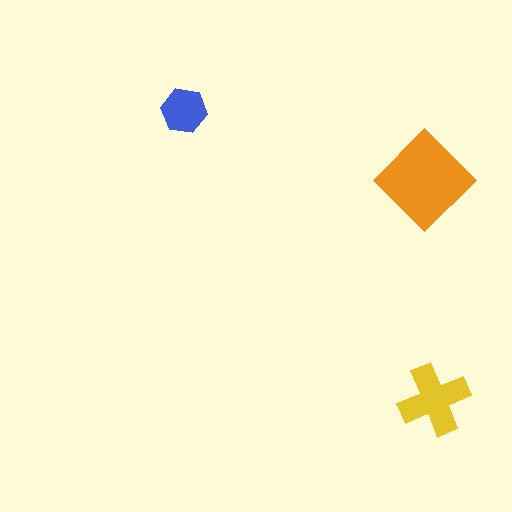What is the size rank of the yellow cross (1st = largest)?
2nd.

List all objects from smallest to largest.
The blue hexagon, the yellow cross, the orange diamond.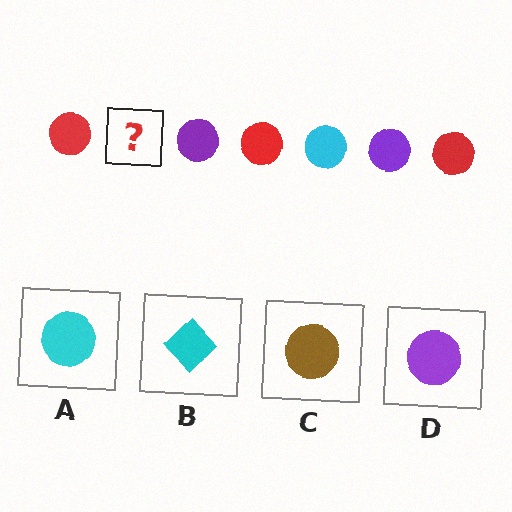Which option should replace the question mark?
Option A.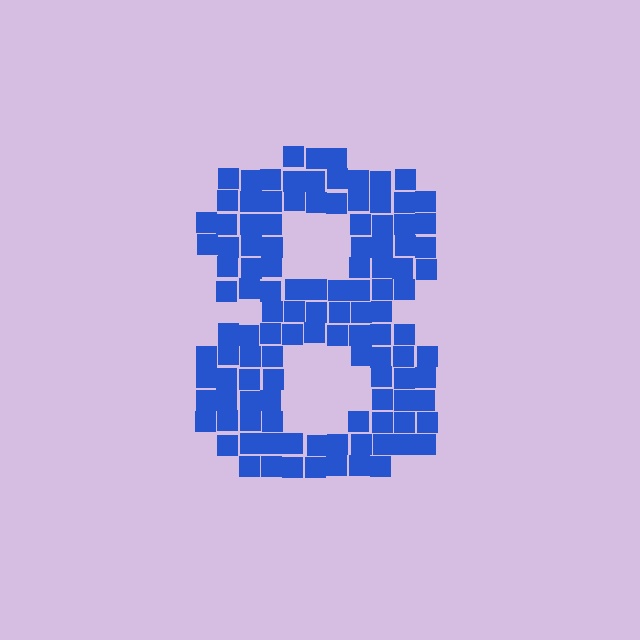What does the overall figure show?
The overall figure shows the digit 8.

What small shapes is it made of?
It is made of small squares.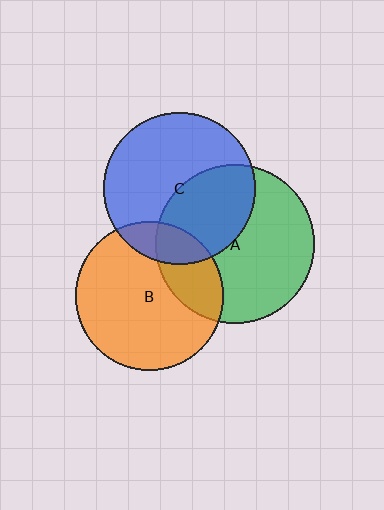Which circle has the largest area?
Circle A (green).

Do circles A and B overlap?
Yes.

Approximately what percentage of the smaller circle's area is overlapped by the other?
Approximately 25%.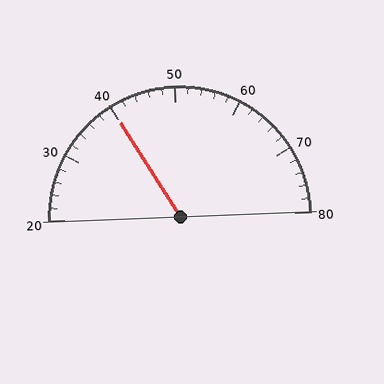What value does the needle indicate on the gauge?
The needle indicates approximately 40.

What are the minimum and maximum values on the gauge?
The gauge ranges from 20 to 80.